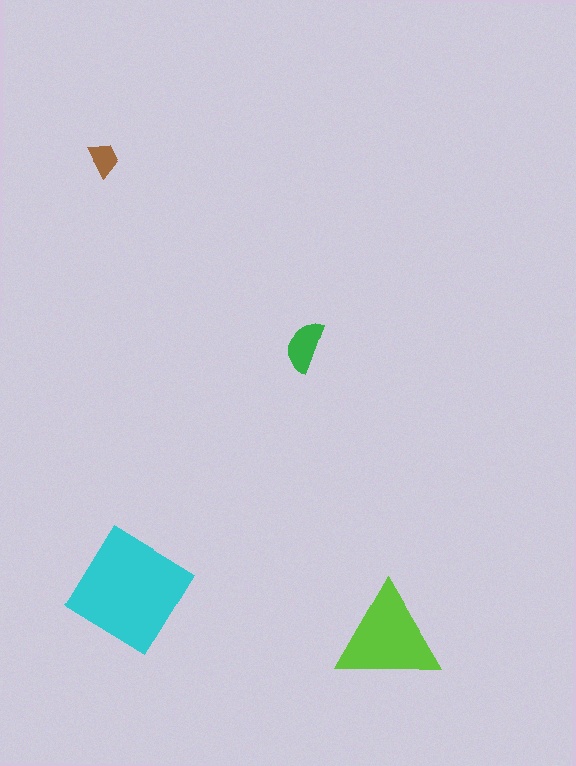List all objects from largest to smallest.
The cyan diamond, the lime triangle, the green semicircle, the brown trapezoid.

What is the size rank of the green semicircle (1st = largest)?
3rd.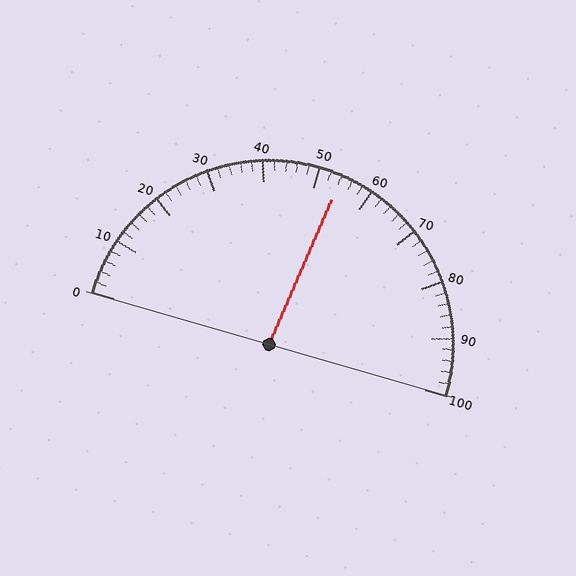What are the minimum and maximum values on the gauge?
The gauge ranges from 0 to 100.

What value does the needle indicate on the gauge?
The needle indicates approximately 54.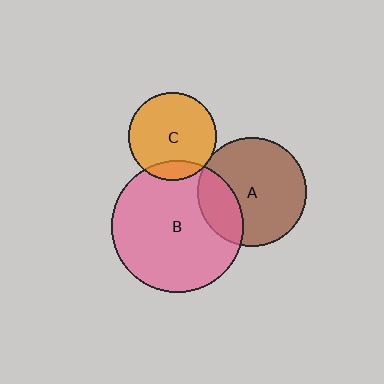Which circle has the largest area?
Circle B (pink).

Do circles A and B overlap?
Yes.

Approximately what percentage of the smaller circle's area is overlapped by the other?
Approximately 25%.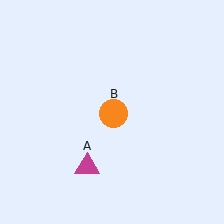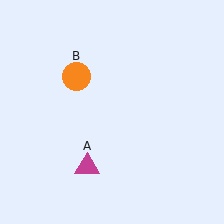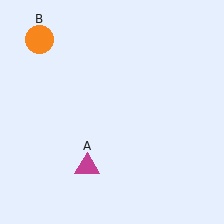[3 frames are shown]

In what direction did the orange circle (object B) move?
The orange circle (object B) moved up and to the left.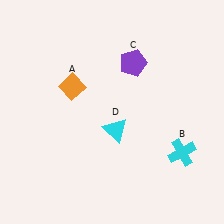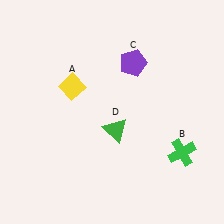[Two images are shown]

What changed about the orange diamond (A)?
In Image 1, A is orange. In Image 2, it changed to yellow.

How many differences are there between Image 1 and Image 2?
There are 3 differences between the two images.